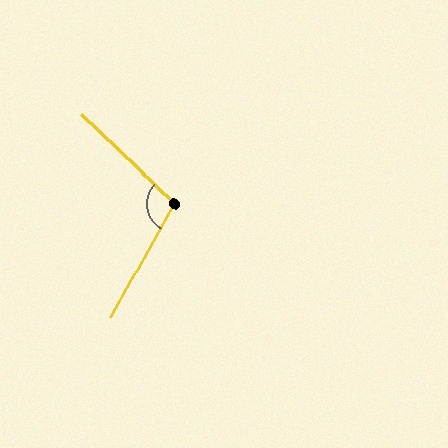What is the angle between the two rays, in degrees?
Approximately 105 degrees.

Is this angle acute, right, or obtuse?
It is obtuse.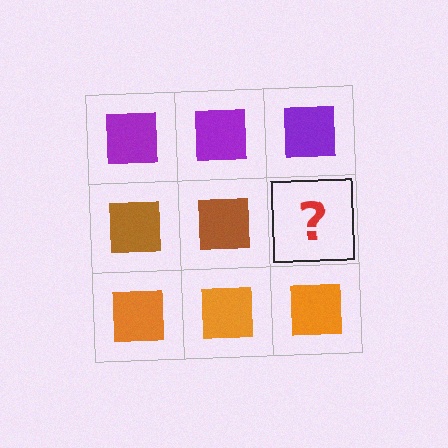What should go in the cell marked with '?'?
The missing cell should contain a brown square.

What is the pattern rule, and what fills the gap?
The rule is that each row has a consistent color. The gap should be filled with a brown square.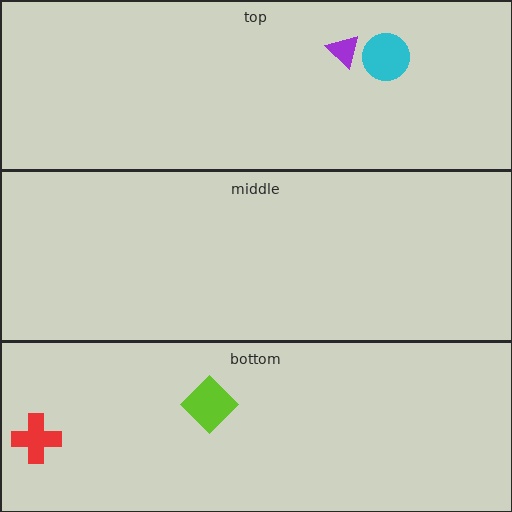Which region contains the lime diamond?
The bottom region.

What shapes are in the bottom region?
The lime diamond, the red cross.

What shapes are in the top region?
The cyan circle, the purple triangle.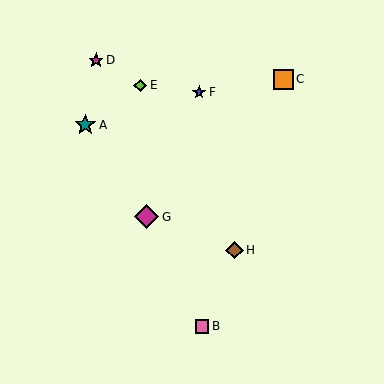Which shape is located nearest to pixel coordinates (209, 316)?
The pink square (labeled B) at (202, 326) is nearest to that location.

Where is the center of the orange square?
The center of the orange square is at (283, 79).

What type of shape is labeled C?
Shape C is an orange square.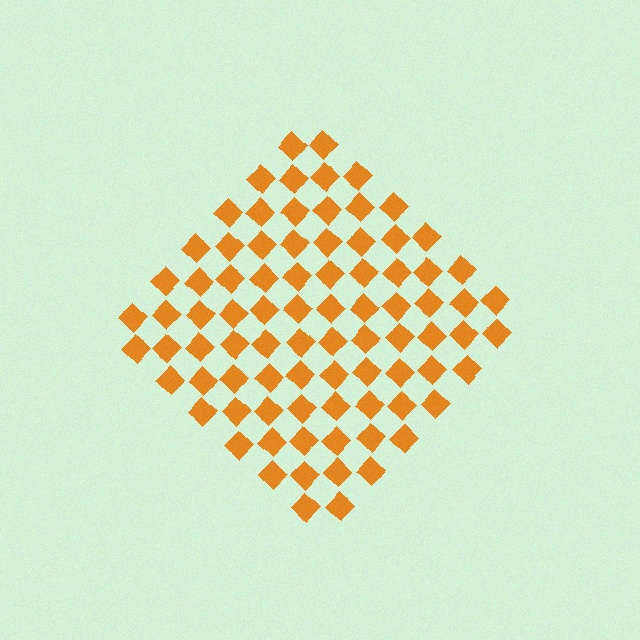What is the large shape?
The large shape is a diamond.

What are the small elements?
The small elements are diamonds.